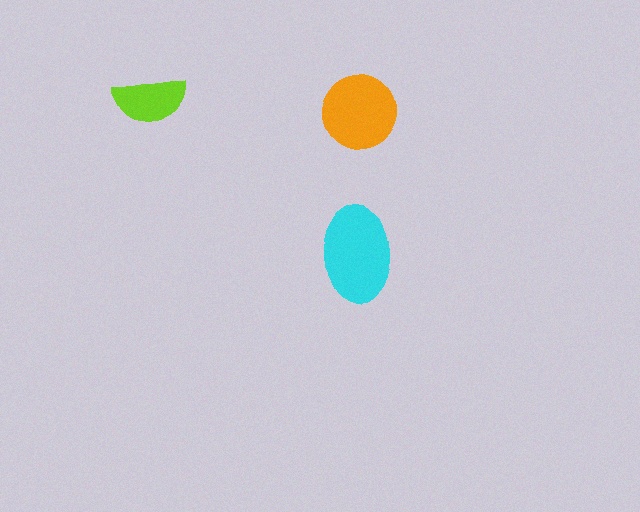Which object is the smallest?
The lime semicircle.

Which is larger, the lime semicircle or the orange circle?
The orange circle.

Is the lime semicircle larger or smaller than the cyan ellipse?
Smaller.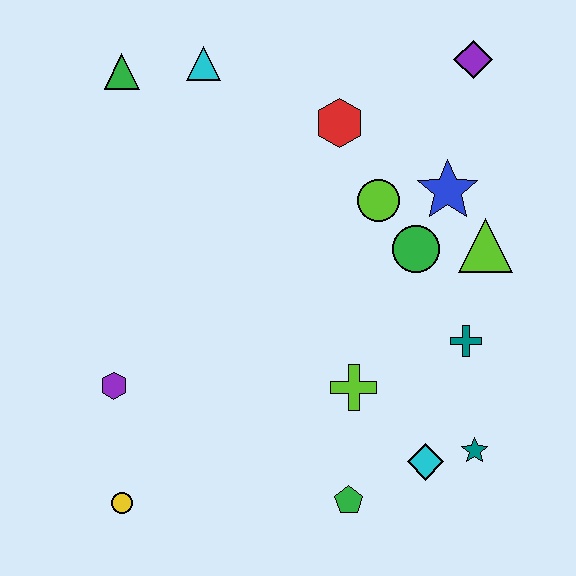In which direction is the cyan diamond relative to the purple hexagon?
The cyan diamond is to the right of the purple hexagon.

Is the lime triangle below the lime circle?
Yes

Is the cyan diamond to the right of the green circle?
Yes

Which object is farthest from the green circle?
The yellow circle is farthest from the green circle.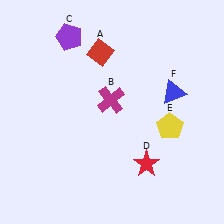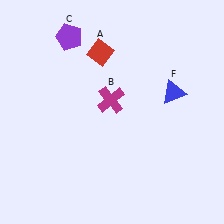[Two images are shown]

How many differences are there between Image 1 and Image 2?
There are 2 differences between the two images.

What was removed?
The red star (D), the yellow pentagon (E) were removed in Image 2.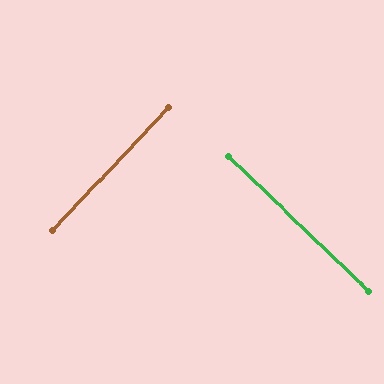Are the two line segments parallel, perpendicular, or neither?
Perpendicular — they meet at approximately 90°.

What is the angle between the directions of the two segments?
Approximately 90 degrees.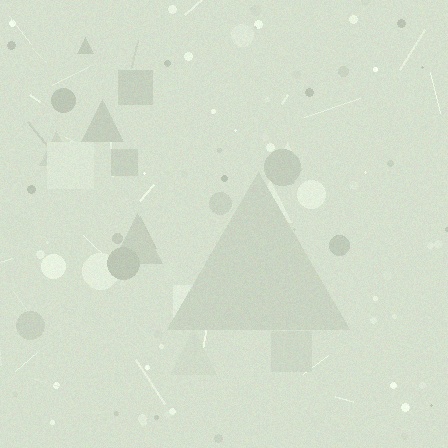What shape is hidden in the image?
A triangle is hidden in the image.